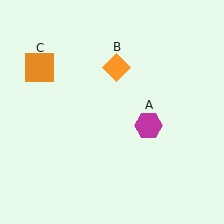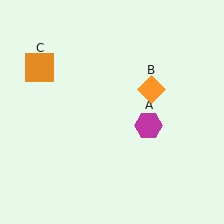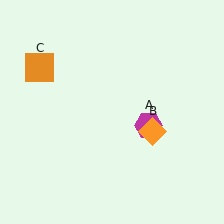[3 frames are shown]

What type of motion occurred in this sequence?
The orange diamond (object B) rotated clockwise around the center of the scene.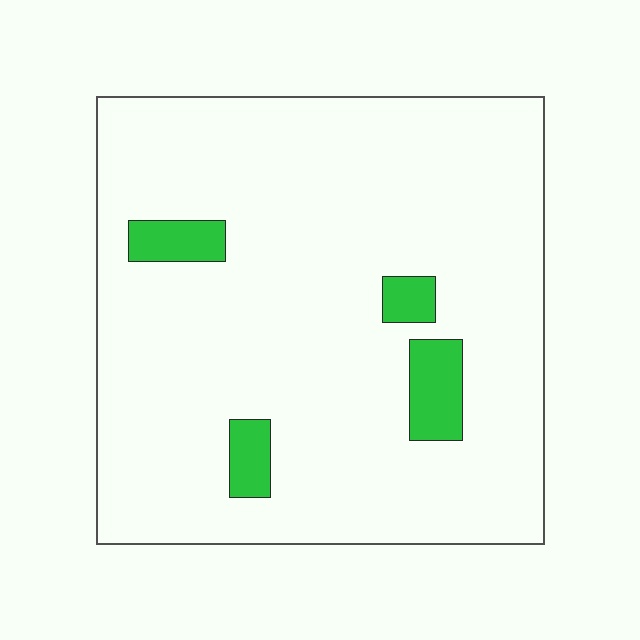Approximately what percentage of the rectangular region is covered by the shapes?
Approximately 10%.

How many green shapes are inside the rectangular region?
4.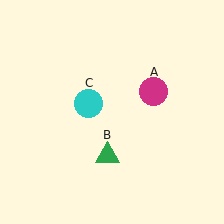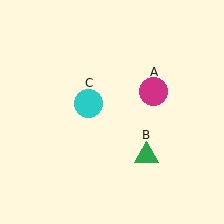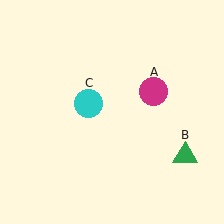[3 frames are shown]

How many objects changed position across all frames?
1 object changed position: green triangle (object B).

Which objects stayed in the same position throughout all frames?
Magenta circle (object A) and cyan circle (object C) remained stationary.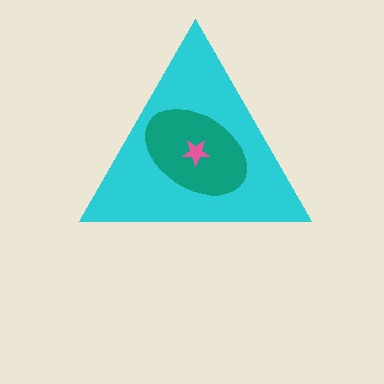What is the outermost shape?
The cyan triangle.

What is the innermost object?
The pink star.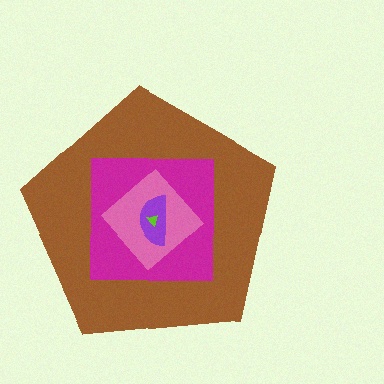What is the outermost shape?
The brown pentagon.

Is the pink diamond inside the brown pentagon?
Yes.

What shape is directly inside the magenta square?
The pink diamond.